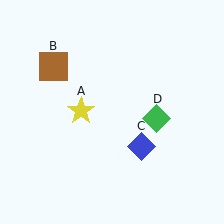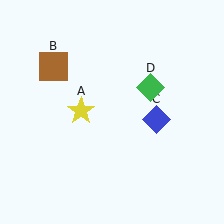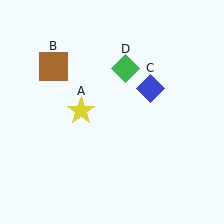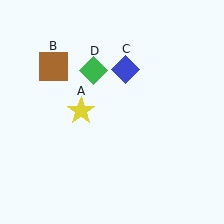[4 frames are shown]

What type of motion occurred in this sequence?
The blue diamond (object C), green diamond (object D) rotated counterclockwise around the center of the scene.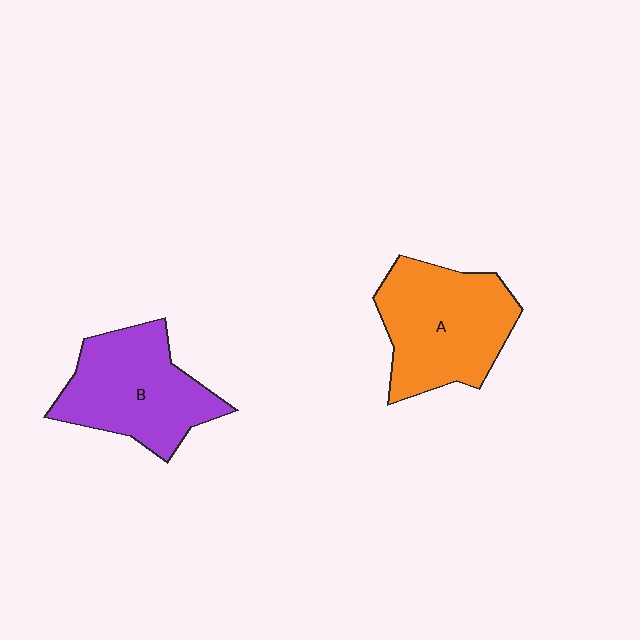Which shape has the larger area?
Shape A (orange).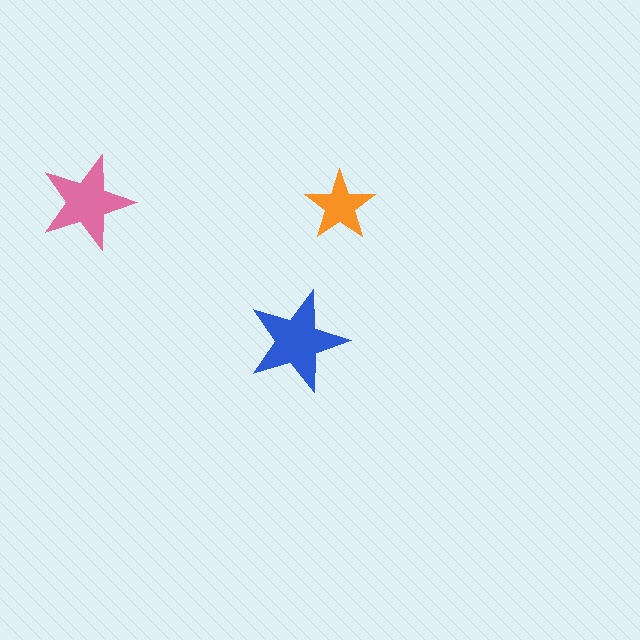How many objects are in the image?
There are 3 objects in the image.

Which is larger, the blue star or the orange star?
The blue one.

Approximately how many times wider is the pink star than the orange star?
About 1.5 times wider.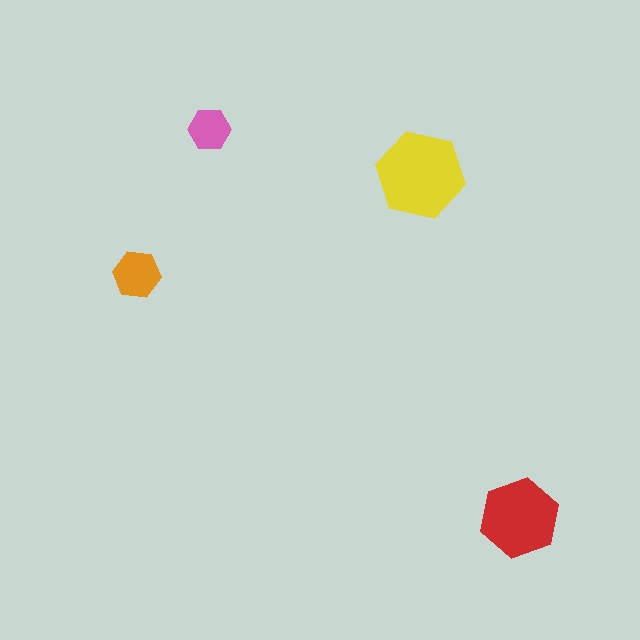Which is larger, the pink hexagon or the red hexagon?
The red one.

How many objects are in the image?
There are 4 objects in the image.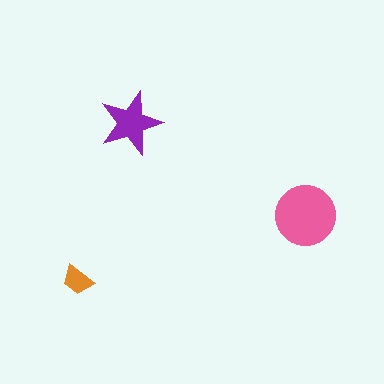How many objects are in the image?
There are 3 objects in the image.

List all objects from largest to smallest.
The pink circle, the purple star, the orange trapezoid.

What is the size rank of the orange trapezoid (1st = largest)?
3rd.